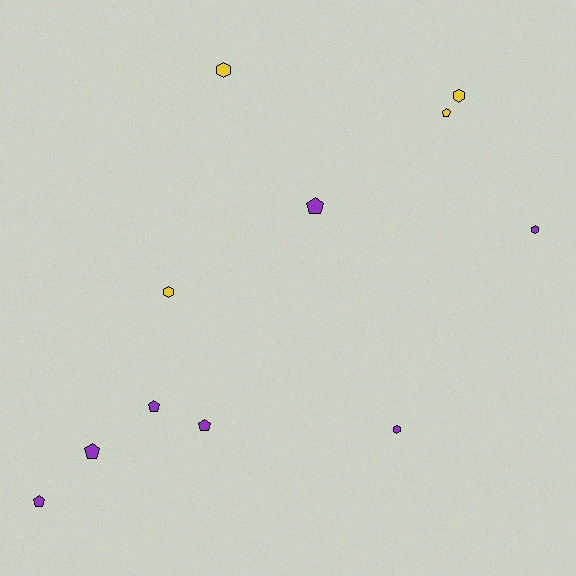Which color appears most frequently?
Purple, with 7 objects.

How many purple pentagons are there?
There are 5 purple pentagons.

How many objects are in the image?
There are 11 objects.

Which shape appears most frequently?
Pentagon, with 6 objects.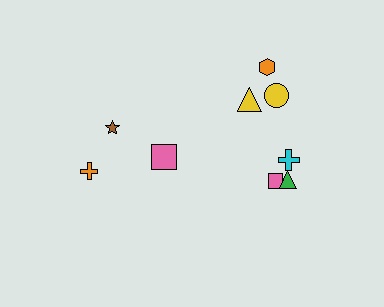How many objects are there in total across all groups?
There are 9 objects.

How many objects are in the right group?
There are 6 objects.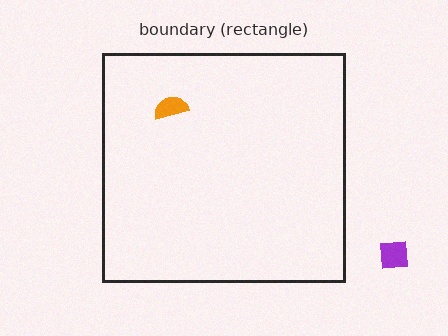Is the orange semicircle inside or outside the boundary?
Inside.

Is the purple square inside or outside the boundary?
Outside.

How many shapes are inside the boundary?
1 inside, 1 outside.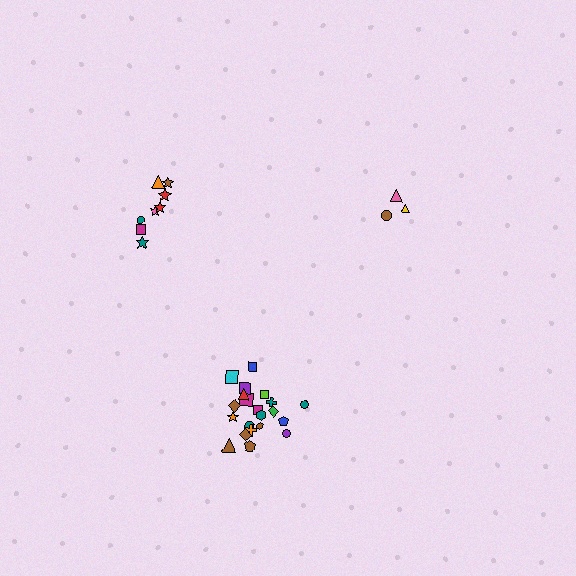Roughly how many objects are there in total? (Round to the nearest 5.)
Roughly 35 objects in total.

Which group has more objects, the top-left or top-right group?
The top-left group.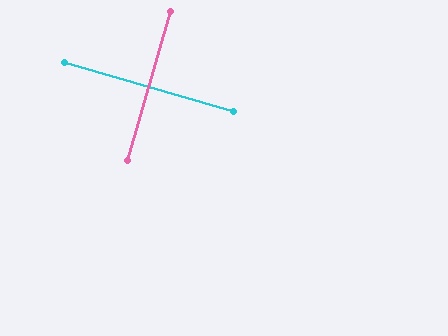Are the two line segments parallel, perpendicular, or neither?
Perpendicular — they meet at approximately 90°.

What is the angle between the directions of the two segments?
Approximately 90 degrees.